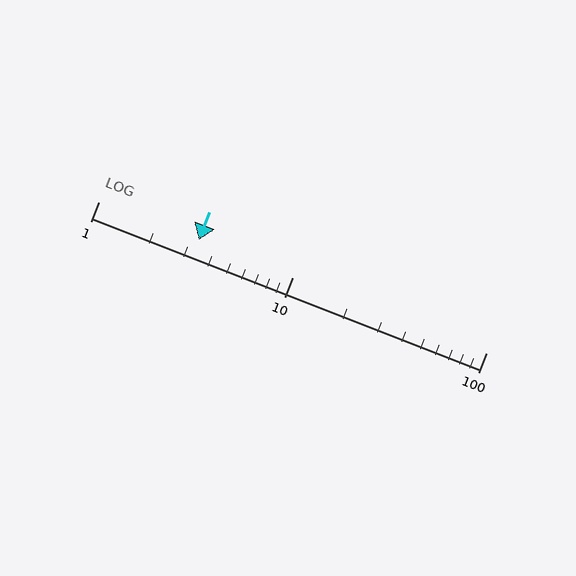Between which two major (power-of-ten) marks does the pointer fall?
The pointer is between 1 and 10.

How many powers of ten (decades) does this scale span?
The scale spans 2 decades, from 1 to 100.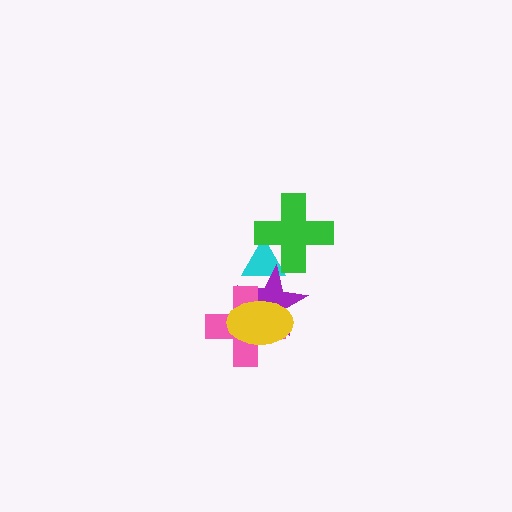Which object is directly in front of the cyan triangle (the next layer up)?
The purple star is directly in front of the cyan triangle.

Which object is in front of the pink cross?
The yellow ellipse is in front of the pink cross.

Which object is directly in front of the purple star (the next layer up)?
The pink cross is directly in front of the purple star.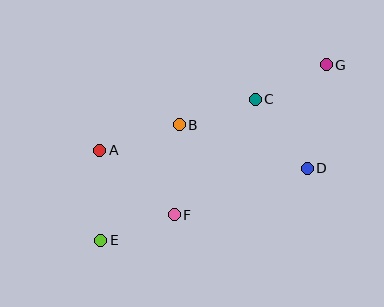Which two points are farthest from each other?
Points E and G are farthest from each other.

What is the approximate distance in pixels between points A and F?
The distance between A and F is approximately 99 pixels.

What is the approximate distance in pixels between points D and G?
The distance between D and G is approximately 105 pixels.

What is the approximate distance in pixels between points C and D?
The distance between C and D is approximately 86 pixels.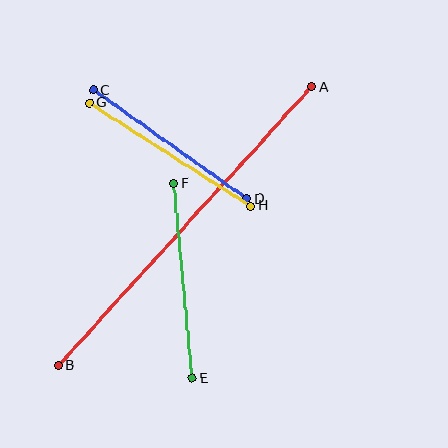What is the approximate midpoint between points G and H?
The midpoint is at approximately (170, 155) pixels.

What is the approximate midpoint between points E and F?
The midpoint is at approximately (183, 281) pixels.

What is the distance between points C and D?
The distance is approximately 188 pixels.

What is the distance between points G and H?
The distance is approximately 192 pixels.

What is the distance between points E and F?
The distance is approximately 196 pixels.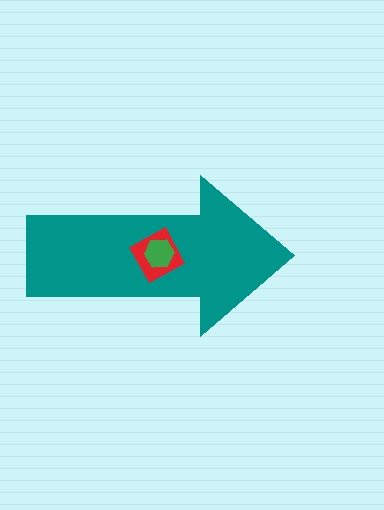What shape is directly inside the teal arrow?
The red square.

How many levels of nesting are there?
3.